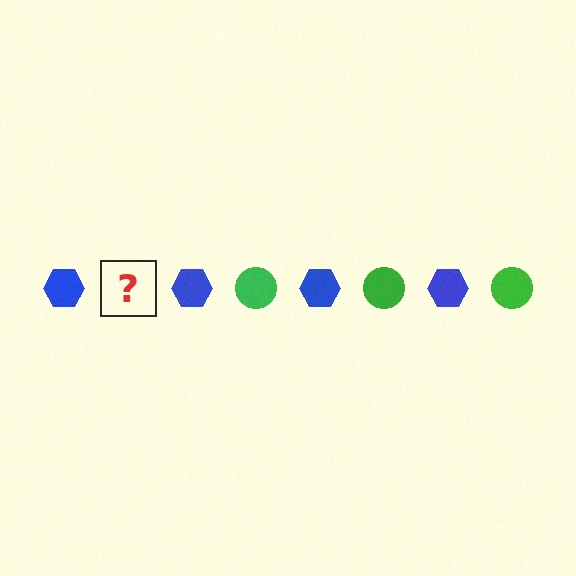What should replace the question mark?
The question mark should be replaced with a green circle.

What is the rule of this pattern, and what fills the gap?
The rule is that the pattern alternates between blue hexagon and green circle. The gap should be filled with a green circle.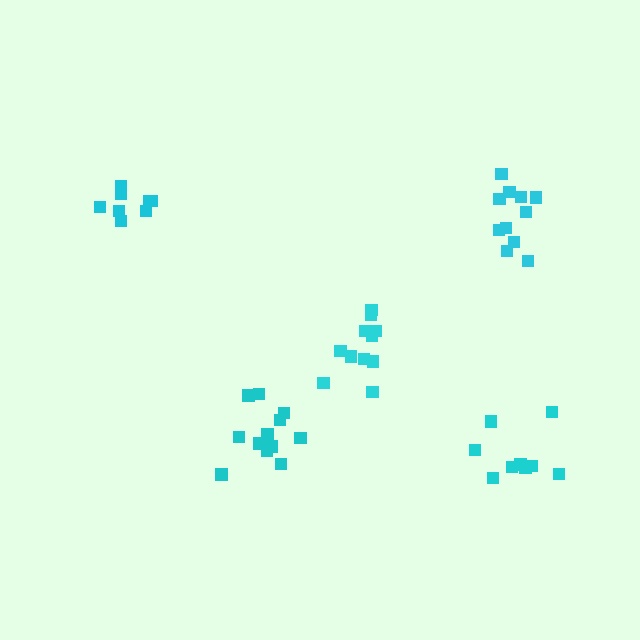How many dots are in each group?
Group 1: 11 dots, Group 2: 11 dots, Group 3: 8 dots, Group 4: 9 dots, Group 5: 12 dots (51 total).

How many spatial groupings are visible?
There are 5 spatial groupings.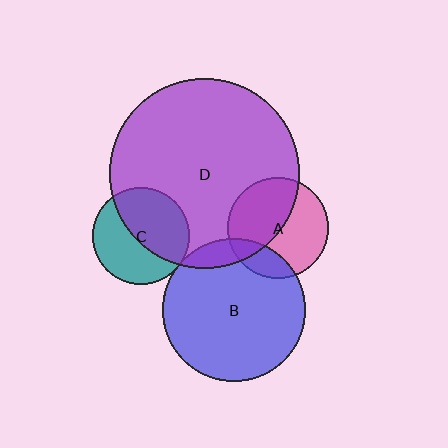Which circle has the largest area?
Circle D (purple).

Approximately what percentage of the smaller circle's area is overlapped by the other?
Approximately 55%.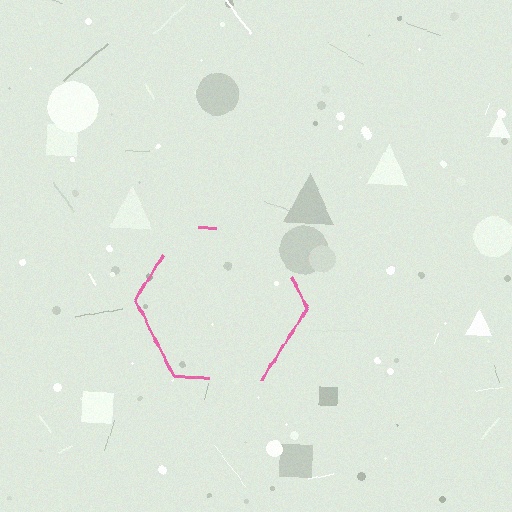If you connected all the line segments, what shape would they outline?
They would outline a hexagon.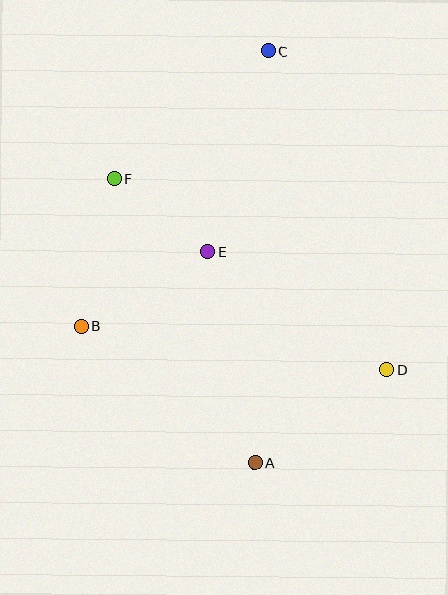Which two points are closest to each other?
Points E and F are closest to each other.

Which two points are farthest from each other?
Points A and C are farthest from each other.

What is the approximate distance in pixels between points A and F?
The distance between A and F is approximately 317 pixels.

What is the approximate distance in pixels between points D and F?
The distance between D and F is approximately 333 pixels.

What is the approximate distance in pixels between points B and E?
The distance between B and E is approximately 147 pixels.